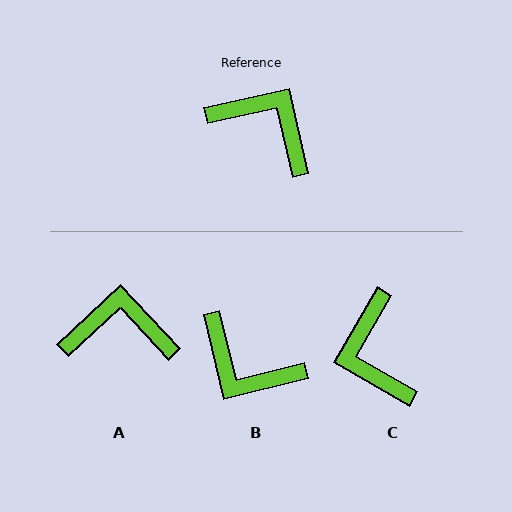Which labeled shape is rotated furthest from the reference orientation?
B, about 179 degrees away.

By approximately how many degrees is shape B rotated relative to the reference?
Approximately 179 degrees clockwise.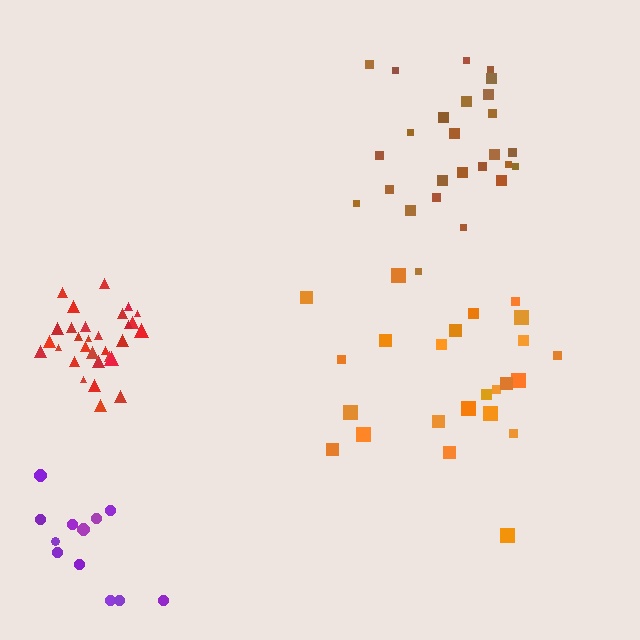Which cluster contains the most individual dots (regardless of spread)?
Red (30).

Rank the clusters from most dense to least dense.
red, brown, orange, purple.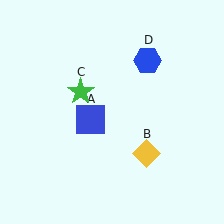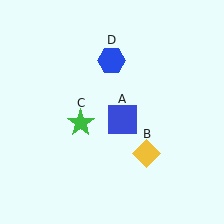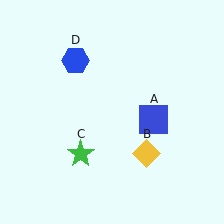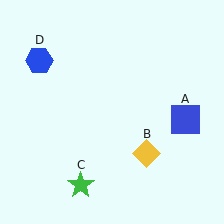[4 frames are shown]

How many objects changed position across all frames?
3 objects changed position: blue square (object A), green star (object C), blue hexagon (object D).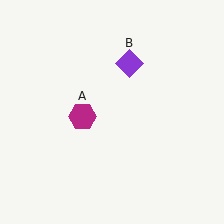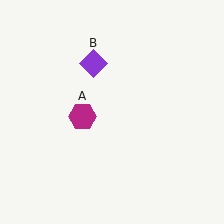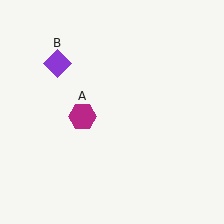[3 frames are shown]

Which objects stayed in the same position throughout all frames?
Magenta hexagon (object A) remained stationary.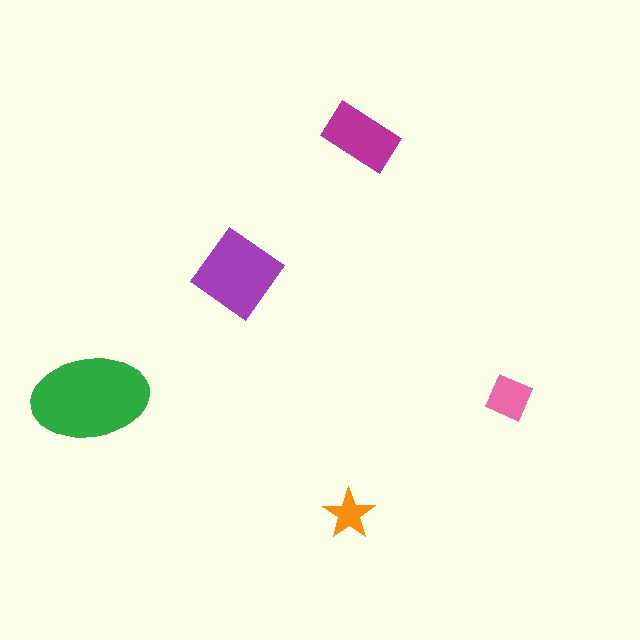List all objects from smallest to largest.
The orange star, the pink diamond, the magenta rectangle, the purple diamond, the green ellipse.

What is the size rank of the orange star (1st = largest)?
5th.